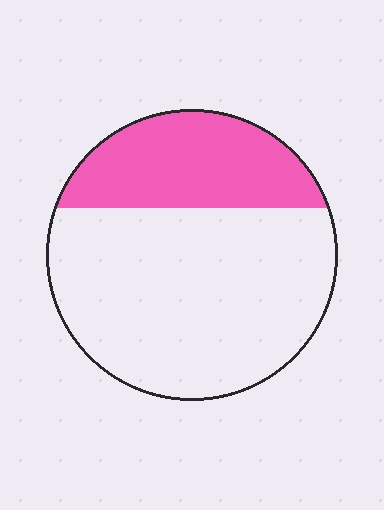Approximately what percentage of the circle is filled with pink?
Approximately 30%.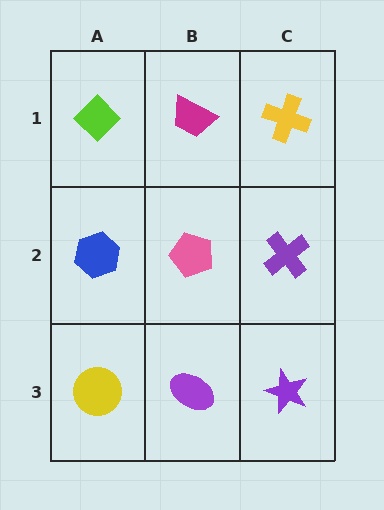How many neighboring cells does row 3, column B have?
3.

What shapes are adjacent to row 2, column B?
A magenta trapezoid (row 1, column B), a purple ellipse (row 3, column B), a blue hexagon (row 2, column A), a purple cross (row 2, column C).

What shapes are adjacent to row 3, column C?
A purple cross (row 2, column C), a purple ellipse (row 3, column B).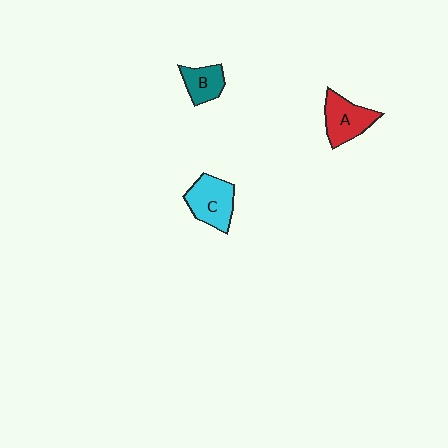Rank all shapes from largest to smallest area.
From largest to smallest: C (cyan), A (red), B (teal).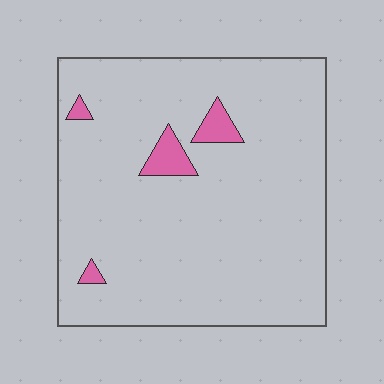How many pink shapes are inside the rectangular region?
4.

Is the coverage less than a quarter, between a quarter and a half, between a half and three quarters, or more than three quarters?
Less than a quarter.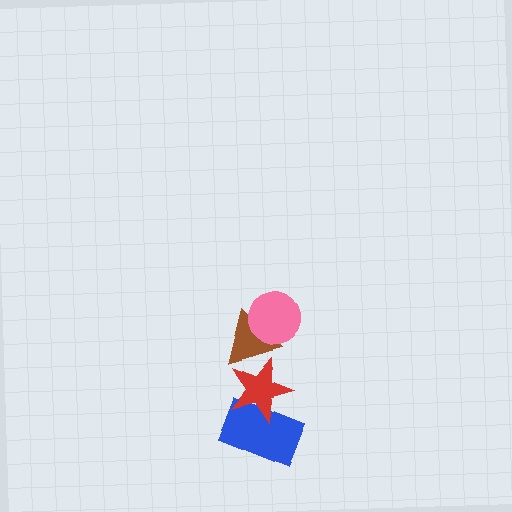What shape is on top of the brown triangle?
The pink circle is on top of the brown triangle.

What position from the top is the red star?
The red star is 3rd from the top.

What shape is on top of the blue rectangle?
The red star is on top of the blue rectangle.